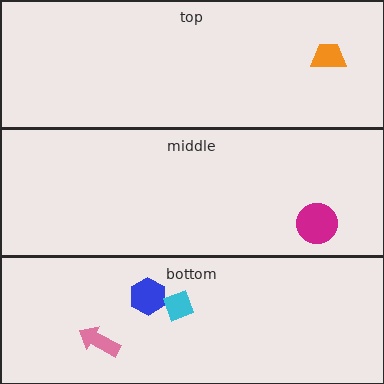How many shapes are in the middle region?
1.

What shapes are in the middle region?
The magenta circle.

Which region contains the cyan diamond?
The bottom region.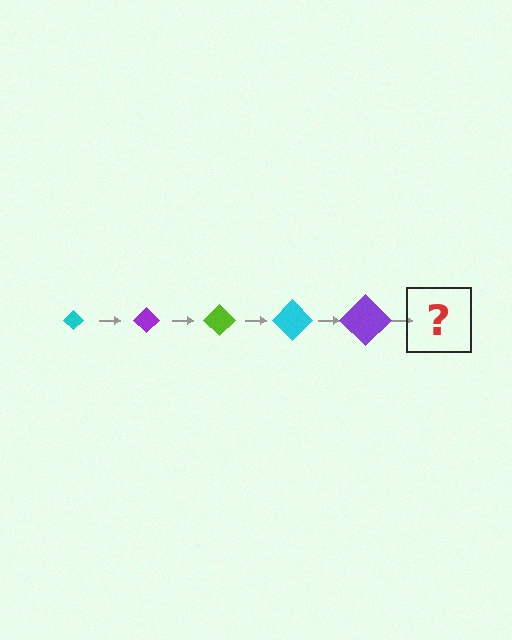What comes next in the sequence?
The next element should be a lime diamond, larger than the previous one.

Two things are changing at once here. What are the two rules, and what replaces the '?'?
The two rules are that the diamond grows larger each step and the color cycles through cyan, purple, and lime. The '?' should be a lime diamond, larger than the previous one.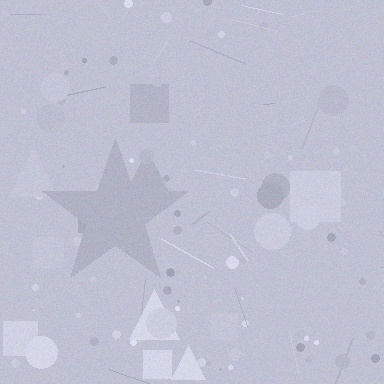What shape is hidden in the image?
A star is hidden in the image.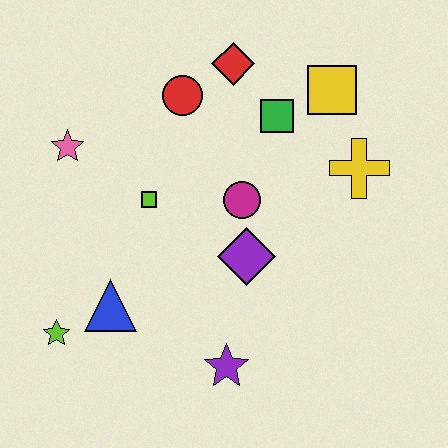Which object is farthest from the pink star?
The yellow cross is farthest from the pink star.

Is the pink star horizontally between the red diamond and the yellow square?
No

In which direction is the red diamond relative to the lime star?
The red diamond is above the lime star.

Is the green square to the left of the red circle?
No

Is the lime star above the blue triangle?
No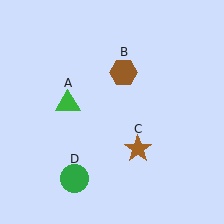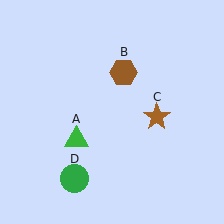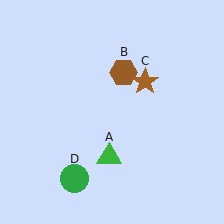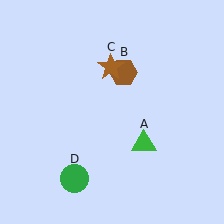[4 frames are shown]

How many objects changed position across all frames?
2 objects changed position: green triangle (object A), brown star (object C).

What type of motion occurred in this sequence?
The green triangle (object A), brown star (object C) rotated counterclockwise around the center of the scene.